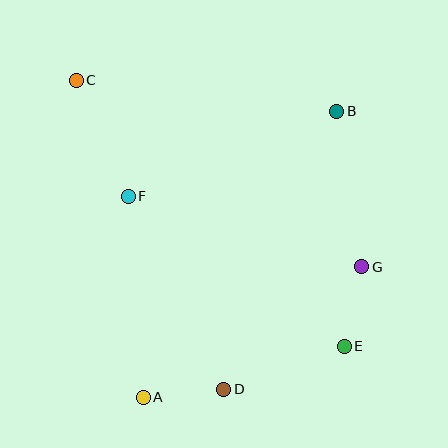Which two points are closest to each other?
Points A and D are closest to each other.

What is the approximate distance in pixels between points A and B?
The distance between A and B is approximately 346 pixels.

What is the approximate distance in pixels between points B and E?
The distance between B and E is approximately 235 pixels.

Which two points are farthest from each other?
Points C and E are farthest from each other.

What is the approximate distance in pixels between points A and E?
The distance between A and E is approximately 208 pixels.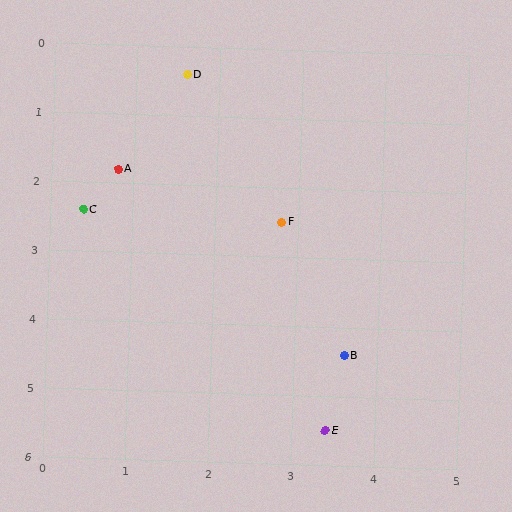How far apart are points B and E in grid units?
Points B and E are about 1.1 grid units apart.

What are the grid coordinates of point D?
Point D is at approximately (1.6, 0.4).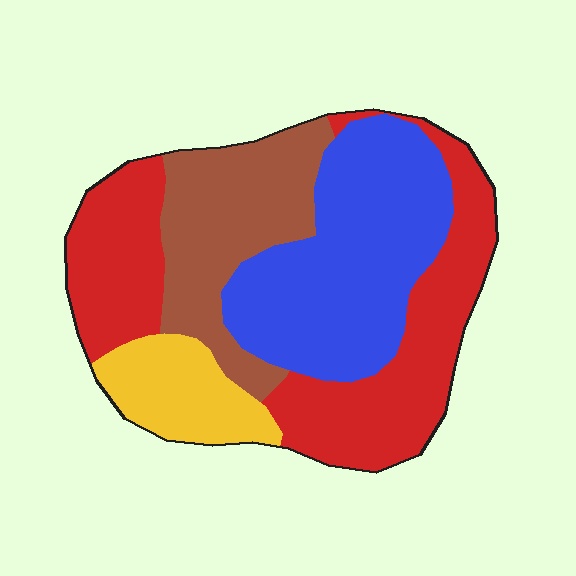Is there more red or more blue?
Red.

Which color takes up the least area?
Yellow, at roughly 10%.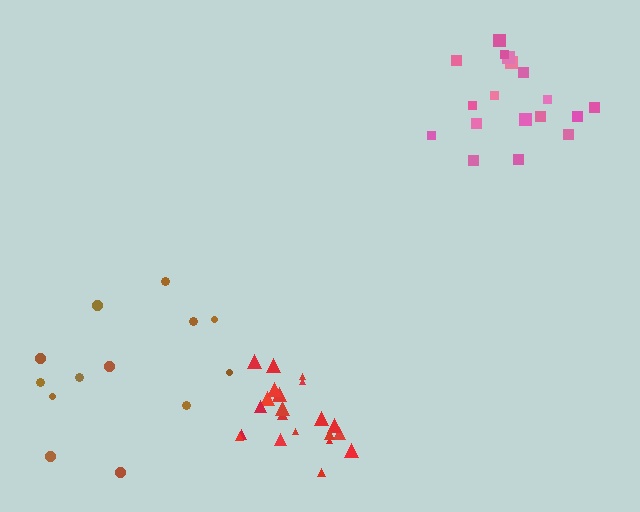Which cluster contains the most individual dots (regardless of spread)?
Red (21).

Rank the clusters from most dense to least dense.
red, pink, brown.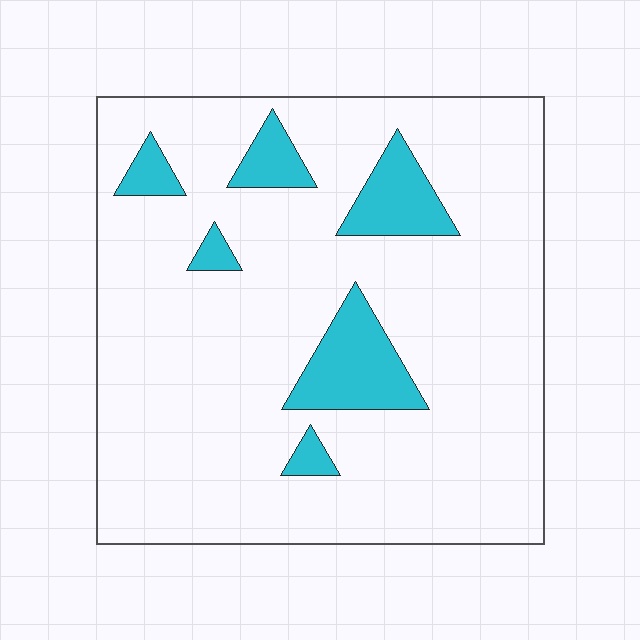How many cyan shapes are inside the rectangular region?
6.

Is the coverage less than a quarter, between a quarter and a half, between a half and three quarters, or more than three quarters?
Less than a quarter.